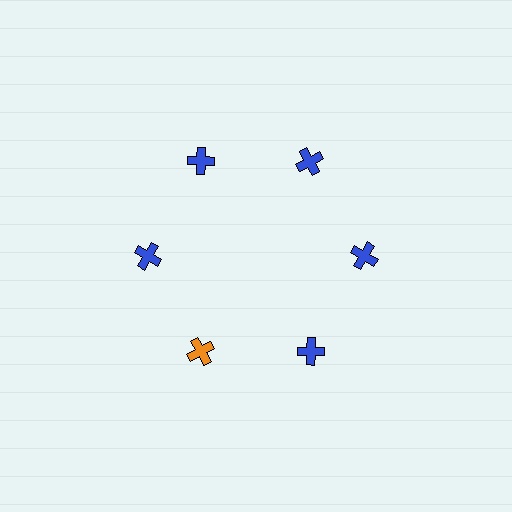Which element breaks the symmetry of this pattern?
The orange cross at roughly the 7 o'clock position breaks the symmetry. All other shapes are blue crosses.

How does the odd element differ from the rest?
It has a different color: orange instead of blue.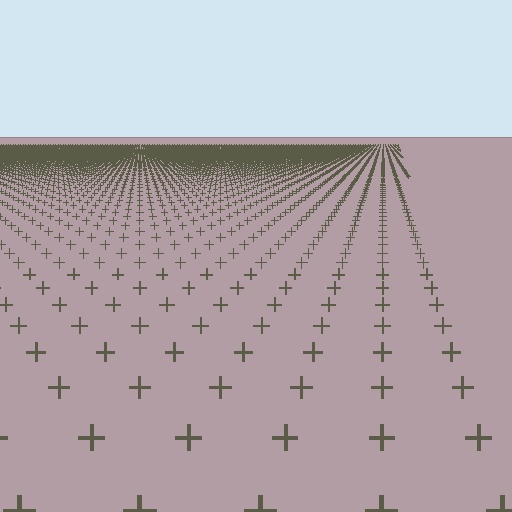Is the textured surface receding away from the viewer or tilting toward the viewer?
The surface is receding away from the viewer. Texture elements get smaller and denser toward the top.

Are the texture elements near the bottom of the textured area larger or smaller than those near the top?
Larger. Near the bottom, elements are closer to the viewer and appear at a bigger on-screen size.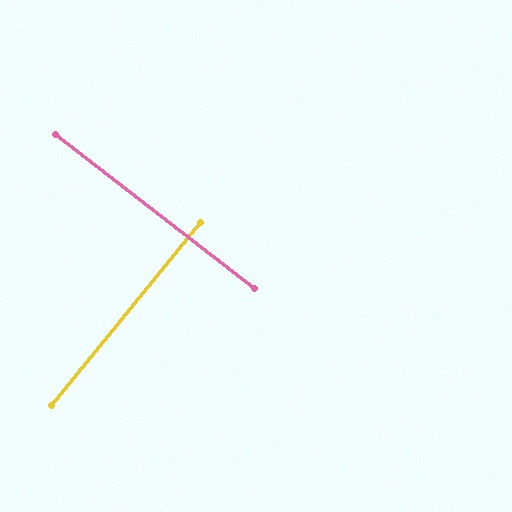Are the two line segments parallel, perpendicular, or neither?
Perpendicular — they meet at approximately 89°.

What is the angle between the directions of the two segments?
Approximately 89 degrees.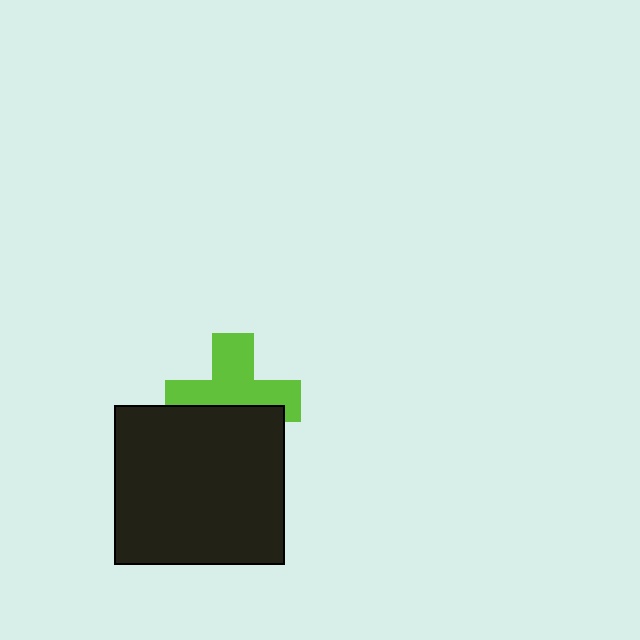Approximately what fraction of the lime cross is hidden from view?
Roughly 41% of the lime cross is hidden behind the black rectangle.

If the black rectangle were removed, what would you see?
You would see the complete lime cross.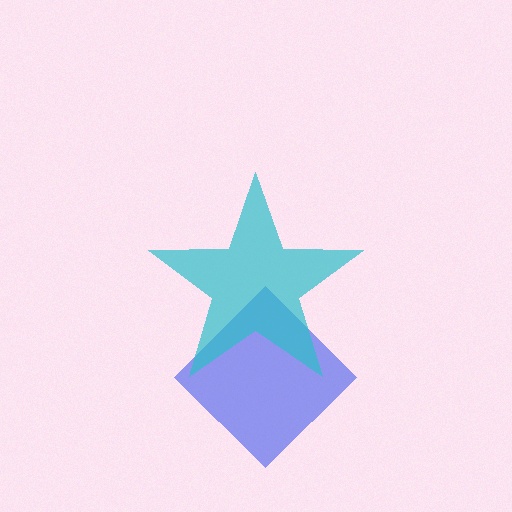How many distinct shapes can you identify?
There are 2 distinct shapes: a blue diamond, a cyan star.